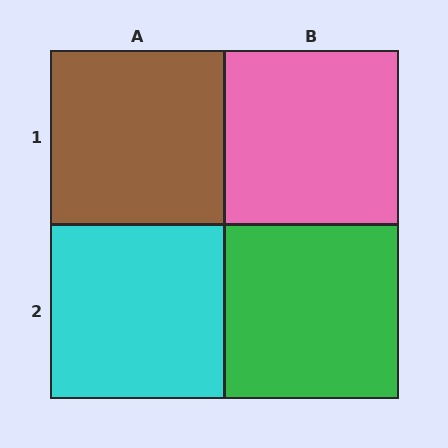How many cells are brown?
1 cell is brown.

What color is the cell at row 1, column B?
Pink.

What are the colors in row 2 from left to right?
Cyan, green.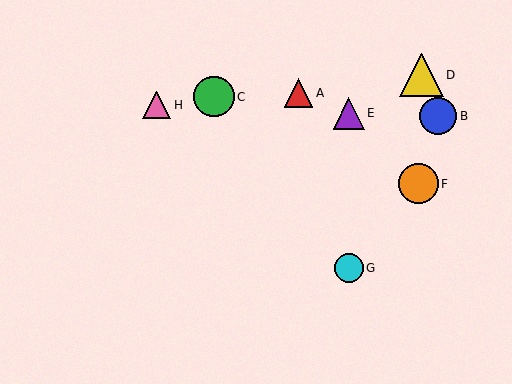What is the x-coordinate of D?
Object D is at x≈421.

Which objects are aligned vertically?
Objects E, G are aligned vertically.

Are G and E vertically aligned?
Yes, both are at x≈349.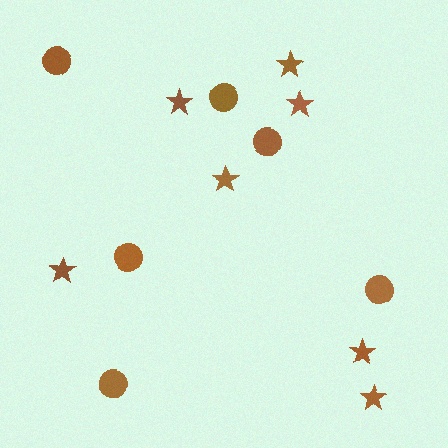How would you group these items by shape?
There are 2 groups: one group of circles (6) and one group of stars (7).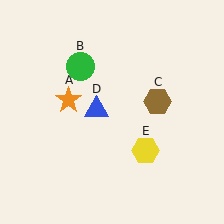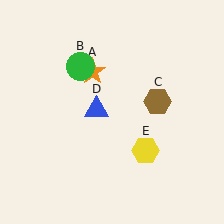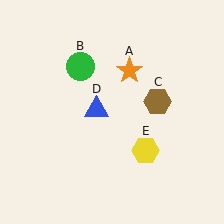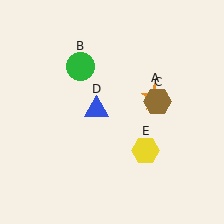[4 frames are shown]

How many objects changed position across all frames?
1 object changed position: orange star (object A).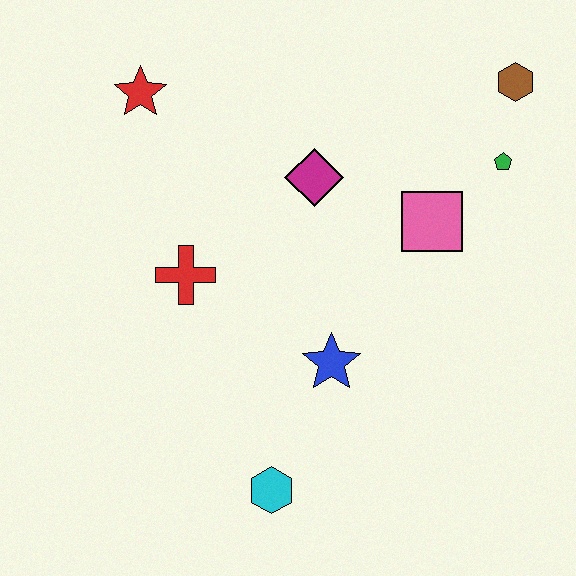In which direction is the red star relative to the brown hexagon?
The red star is to the left of the brown hexagon.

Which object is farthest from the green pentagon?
The cyan hexagon is farthest from the green pentagon.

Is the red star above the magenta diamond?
Yes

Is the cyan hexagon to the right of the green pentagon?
No